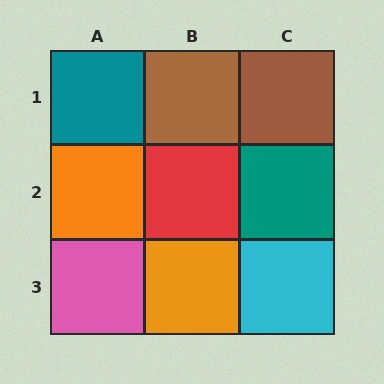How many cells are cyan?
1 cell is cyan.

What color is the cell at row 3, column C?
Cyan.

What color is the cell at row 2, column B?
Red.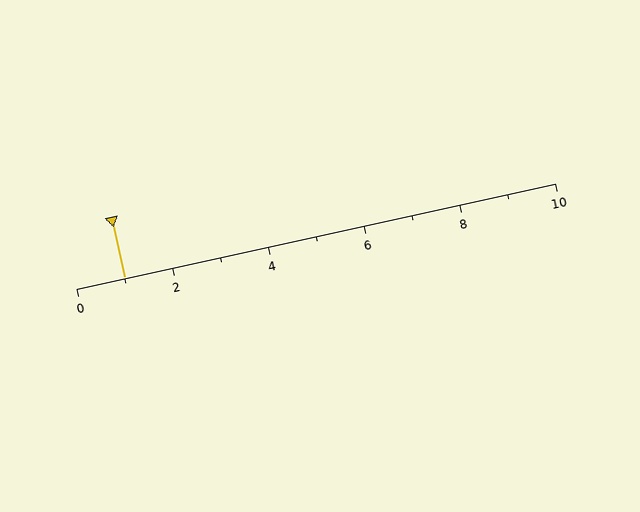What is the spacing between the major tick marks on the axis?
The major ticks are spaced 2 apart.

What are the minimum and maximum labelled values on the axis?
The axis runs from 0 to 10.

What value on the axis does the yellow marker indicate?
The marker indicates approximately 1.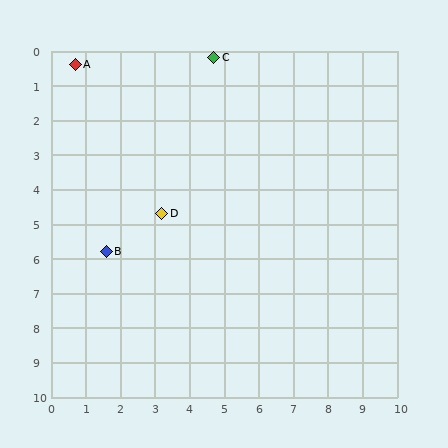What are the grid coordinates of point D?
Point D is at approximately (3.2, 4.7).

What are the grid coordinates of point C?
Point C is at approximately (4.7, 0.2).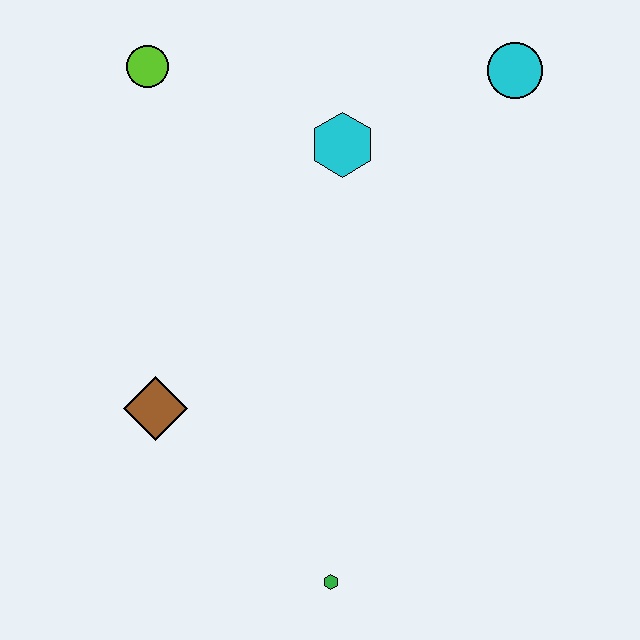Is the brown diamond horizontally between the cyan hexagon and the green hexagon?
No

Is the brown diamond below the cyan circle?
Yes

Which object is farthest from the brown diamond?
The cyan circle is farthest from the brown diamond.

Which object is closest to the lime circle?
The cyan hexagon is closest to the lime circle.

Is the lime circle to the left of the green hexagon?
Yes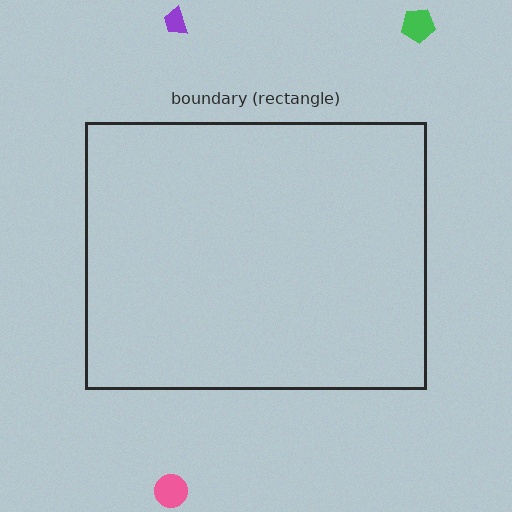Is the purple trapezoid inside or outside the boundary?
Outside.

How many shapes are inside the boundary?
0 inside, 3 outside.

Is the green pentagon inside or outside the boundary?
Outside.